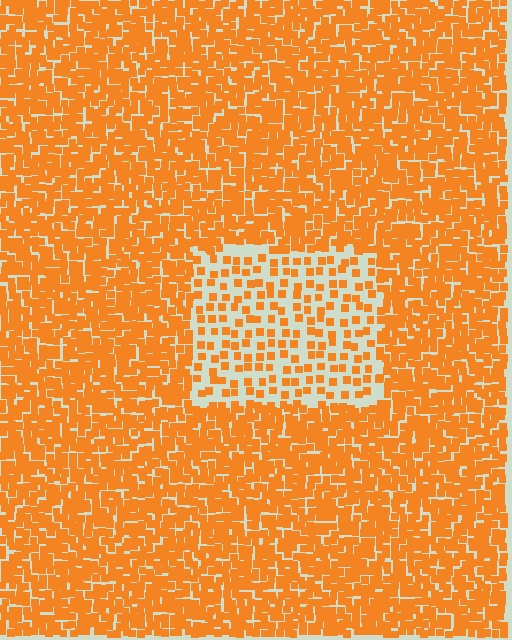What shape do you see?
I see a rectangle.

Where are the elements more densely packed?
The elements are more densely packed outside the rectangle boundary.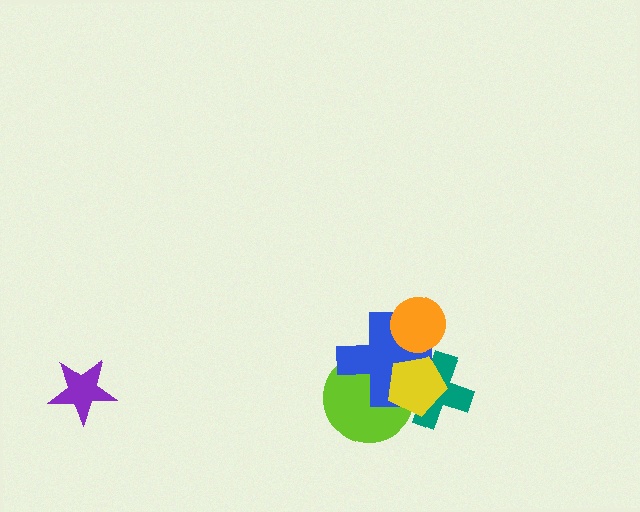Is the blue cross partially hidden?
Yes, it is partially covered by another shape.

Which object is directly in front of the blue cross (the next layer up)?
The yellow pentagon is directly in front of the blue cross.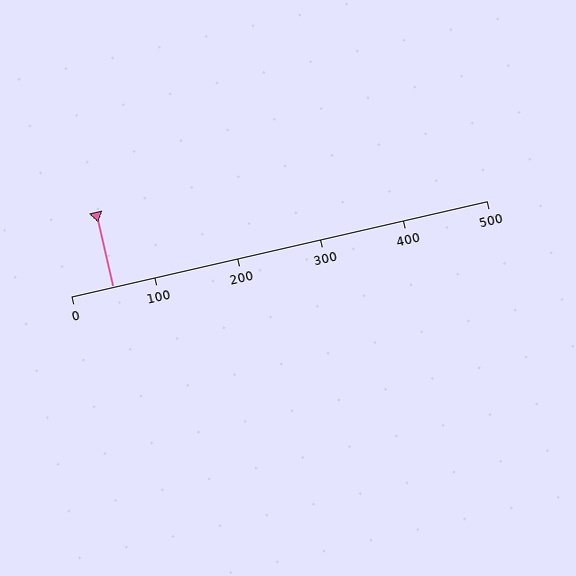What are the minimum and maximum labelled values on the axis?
The axis runs from 0 to 500.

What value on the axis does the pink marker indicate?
The marker indicates approximately 50.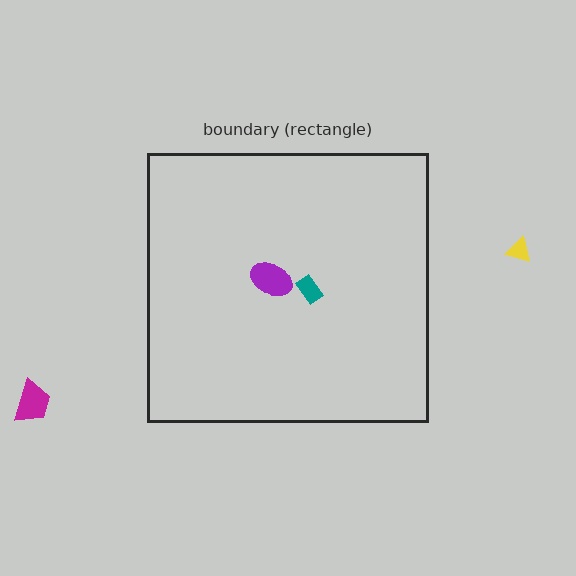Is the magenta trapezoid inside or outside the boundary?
Outside.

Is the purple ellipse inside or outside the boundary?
Inside.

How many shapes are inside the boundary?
2 inside, 2 outside.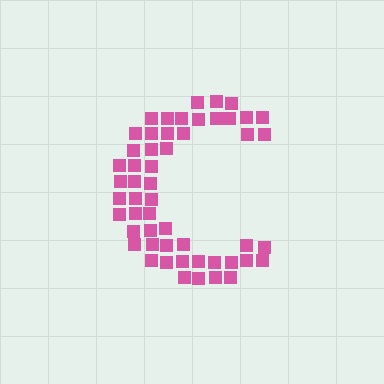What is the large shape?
The large shape is the letter C.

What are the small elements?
The small elements are squares.